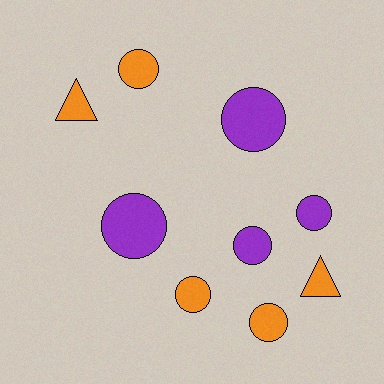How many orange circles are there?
There are 3 orange circles.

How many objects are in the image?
There are 9 objects.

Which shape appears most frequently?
Circle, with 7 objects.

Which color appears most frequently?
Orange, with 5 objects.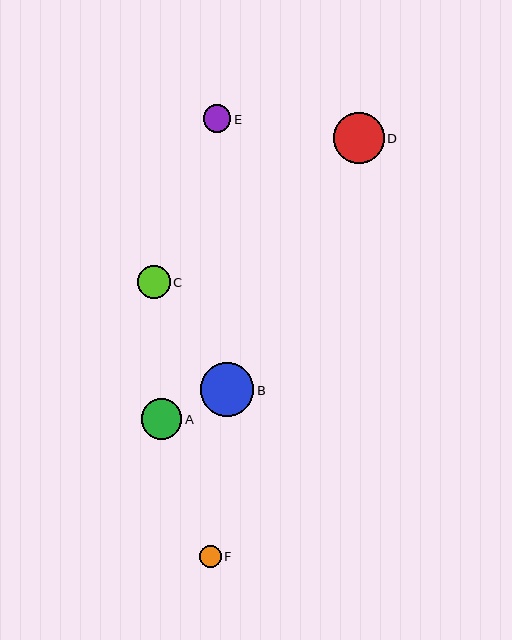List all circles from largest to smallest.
From largest to smallest: B, D, A, C, E, F.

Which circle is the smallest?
Circle F is the smallest with a size of approximately 22 pixels.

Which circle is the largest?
Circle B is the largest with a size of approximately 54 pixels.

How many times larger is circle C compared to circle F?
Circle C is approximately 1.5 times the size of circle F.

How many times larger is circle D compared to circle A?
Circle D is approximately 1.3 times the size of circle A.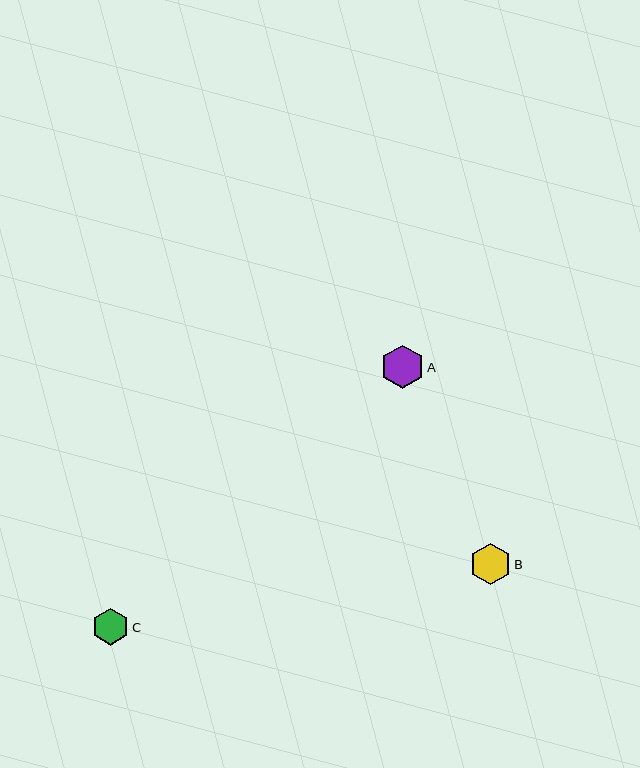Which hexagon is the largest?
Hexagon A is the largest with a size of approximately 44 pixels.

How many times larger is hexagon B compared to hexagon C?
Hexagon B is approximately 1.1 times the size of hexagon C.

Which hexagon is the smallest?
Hexagon C is the smallest with a size of approximately 37 pixels.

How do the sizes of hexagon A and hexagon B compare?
Hexagon A and hexagon B are approximately the same size.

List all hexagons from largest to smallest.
From largest to smallest: A, B, C.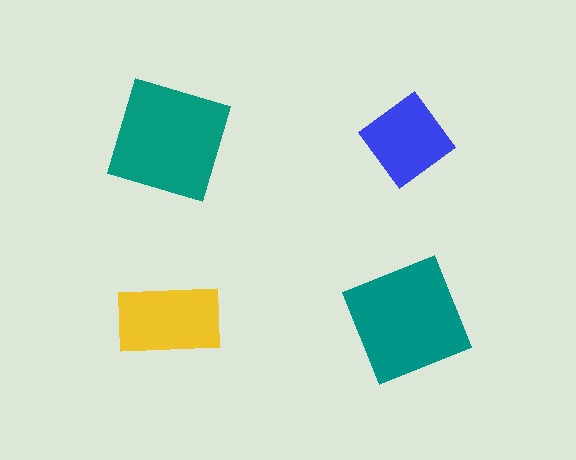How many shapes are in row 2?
2 shapes.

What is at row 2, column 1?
A yellow rectangle.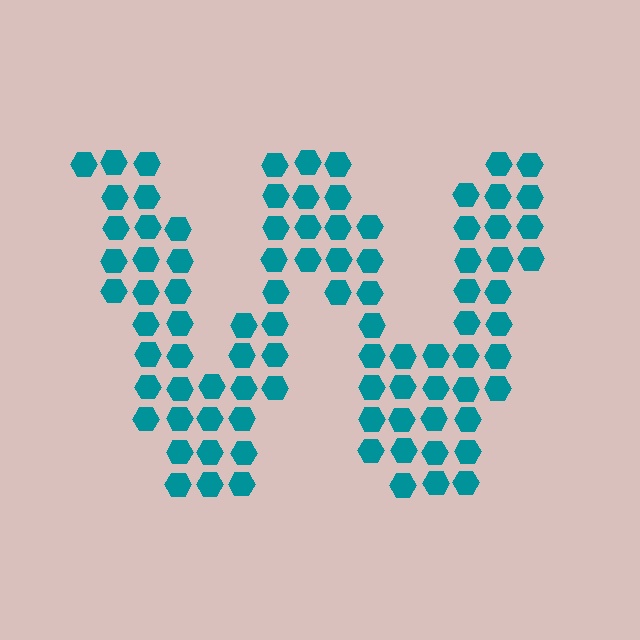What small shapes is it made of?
It is made of small hexagons.